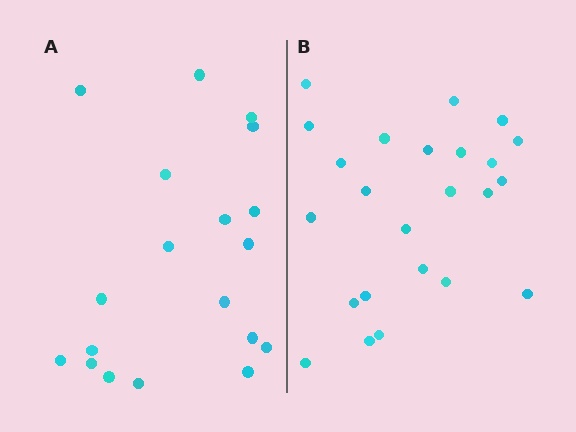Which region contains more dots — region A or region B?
Region B (the right region) has more dots.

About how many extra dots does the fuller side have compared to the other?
Region B has about 5 more dots than region A.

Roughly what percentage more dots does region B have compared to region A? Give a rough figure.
About 25% more.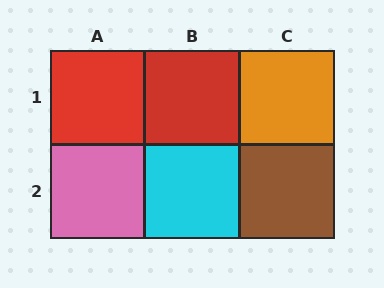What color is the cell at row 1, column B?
Red.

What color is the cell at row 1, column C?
Orange.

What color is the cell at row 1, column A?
Red.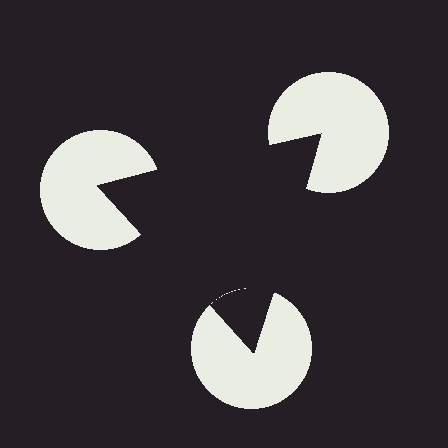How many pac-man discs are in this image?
There are 3 — one at each vertex of the illusory triangle.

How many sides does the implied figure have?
3 sides.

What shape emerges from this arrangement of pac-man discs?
An illusory triangle — its edges are inferred from the aligned wedge cuts in the pac-man discs, not physically drawn.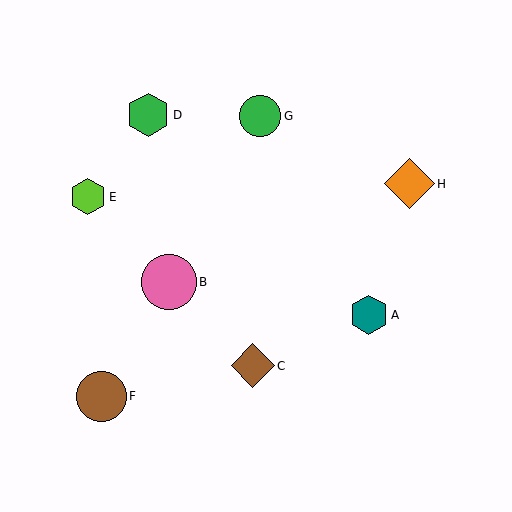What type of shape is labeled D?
Shape D is a green hexagon.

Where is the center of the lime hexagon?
The center of the lime hexagon is at (88, 197).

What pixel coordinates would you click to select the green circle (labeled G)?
Click at (260, 116) to select the green circle G.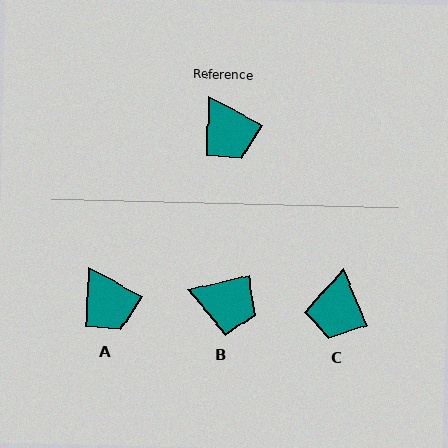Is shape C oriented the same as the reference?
No, it is off by about 40 degrees.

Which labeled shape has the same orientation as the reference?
A.